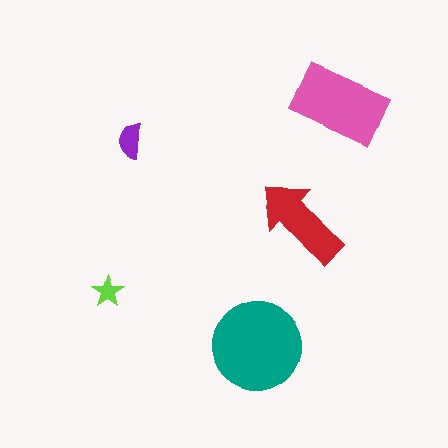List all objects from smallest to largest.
The lime star, the purple semicircle, the red arrow, the pink rectangle, the teal circle.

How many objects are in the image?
There are 5 objects in the image.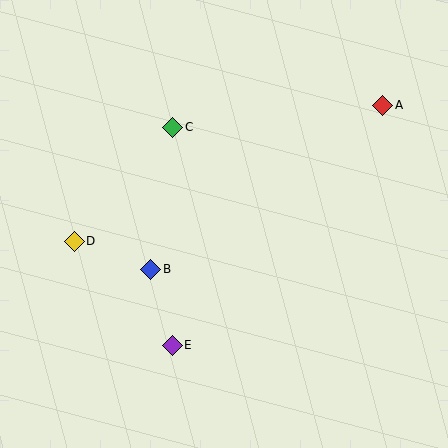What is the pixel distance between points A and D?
The distance between A and D is 337 pixels.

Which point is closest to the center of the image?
Point B at (151, 269) is closest to the center.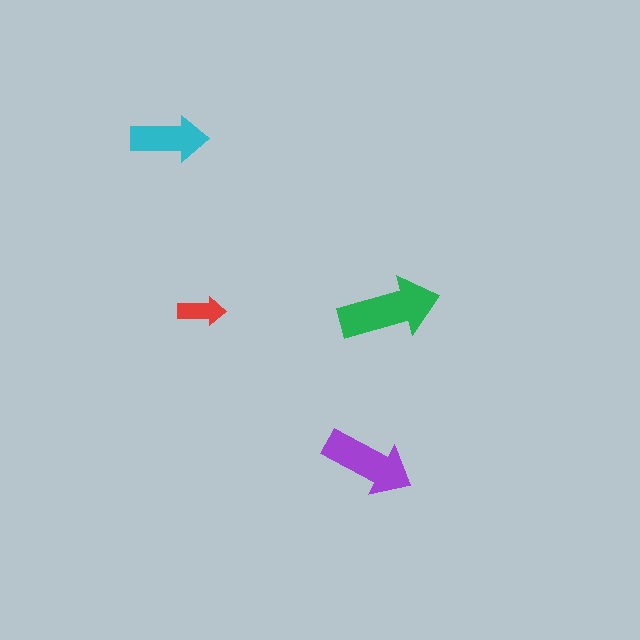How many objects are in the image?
There are 4 objects in the image.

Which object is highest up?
The cyan arrow is topmost.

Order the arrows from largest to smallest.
the green one, the purple one, the cyan one, the red one.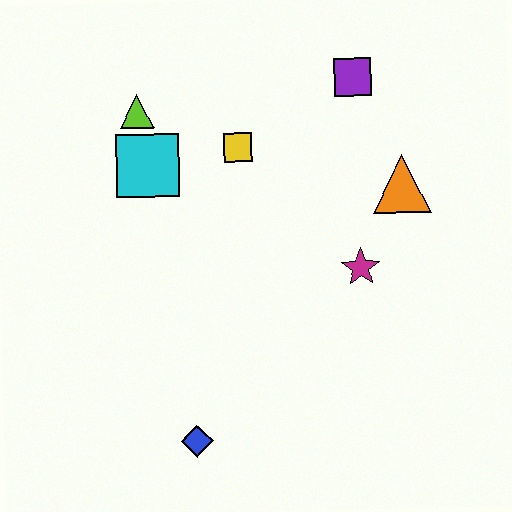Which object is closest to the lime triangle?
The cyan square is closest to the lime triangle.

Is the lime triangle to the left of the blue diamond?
Yes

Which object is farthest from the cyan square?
The blue diamond is farthest from the cyan square.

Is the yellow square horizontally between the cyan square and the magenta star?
Yes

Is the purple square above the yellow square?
Yes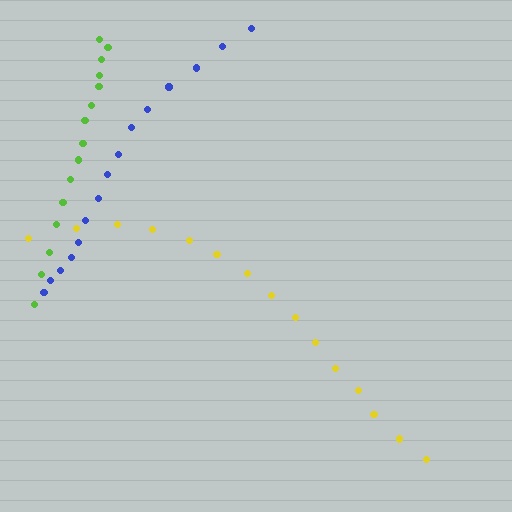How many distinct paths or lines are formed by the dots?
There are 3 distinct paths.